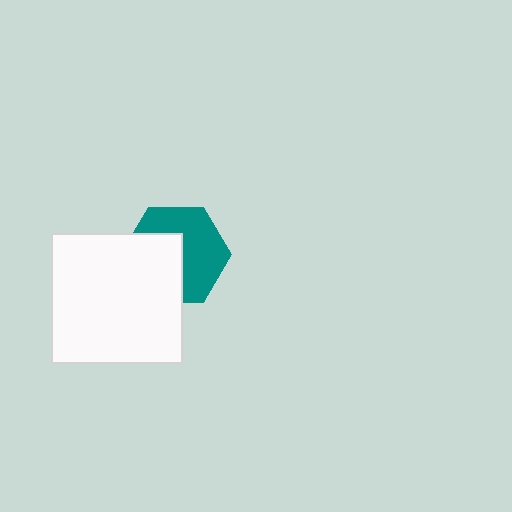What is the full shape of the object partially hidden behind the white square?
The partially hidden object is a teal hexagon.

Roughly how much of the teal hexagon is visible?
About half of it is visible (roughly 55%).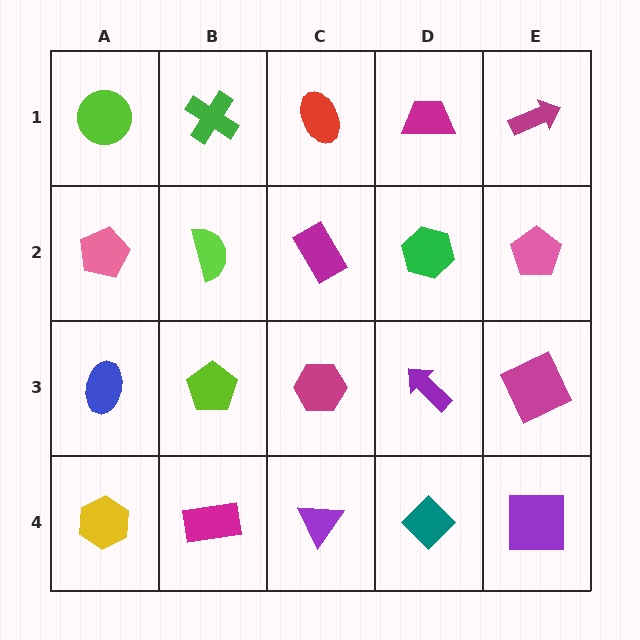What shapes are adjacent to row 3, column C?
A magenta rectangle (row 2, column C), a purple triangle (row 4, column C), a lime pentagon (row 3, column B), a purple arrow (row 3, column D).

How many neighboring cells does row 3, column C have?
4.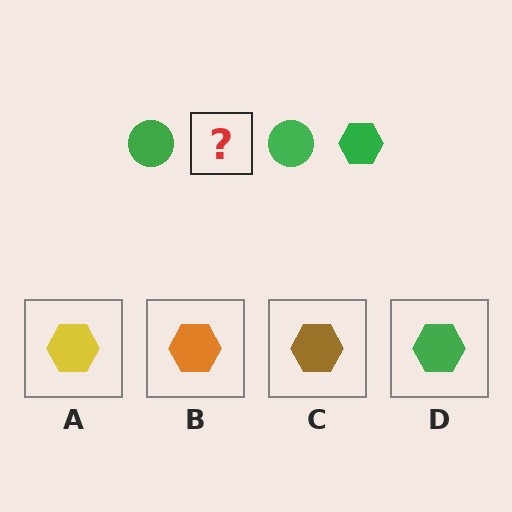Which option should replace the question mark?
Option D.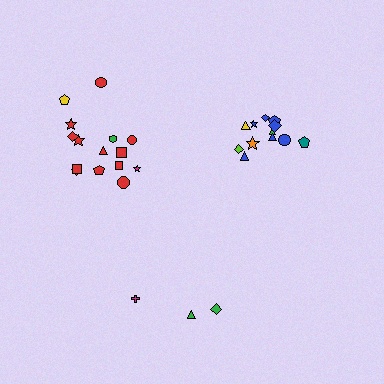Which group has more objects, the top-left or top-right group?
The top-left group.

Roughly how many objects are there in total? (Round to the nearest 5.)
Roughly 30 objects in total.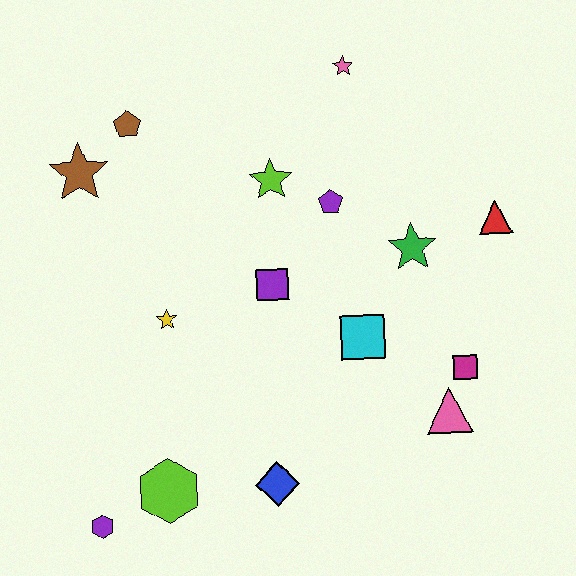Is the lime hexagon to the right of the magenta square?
No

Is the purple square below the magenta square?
No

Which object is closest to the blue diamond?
The lime hexagon is closest to the blue diamond.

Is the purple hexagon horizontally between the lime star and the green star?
No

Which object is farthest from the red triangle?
The purple hexagon is farthest from the red triangle.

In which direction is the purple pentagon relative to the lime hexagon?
The purple pentagon is above the lime hexagon.